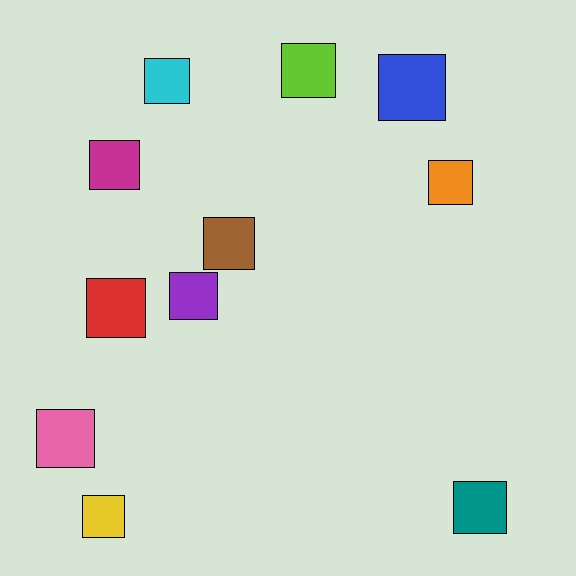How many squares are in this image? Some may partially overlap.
There are 11 squares.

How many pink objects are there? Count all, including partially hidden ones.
There is 1 pink object.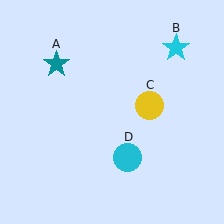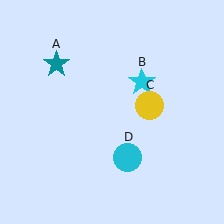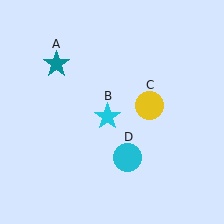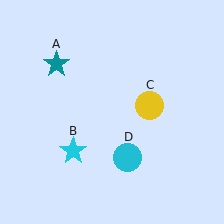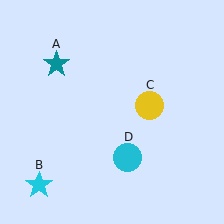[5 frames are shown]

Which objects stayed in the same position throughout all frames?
Teal star (object A) and yellow circle (object C) and cyan circle (object D) remained stationary.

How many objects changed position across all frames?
1 object changed position: cyan star (object B).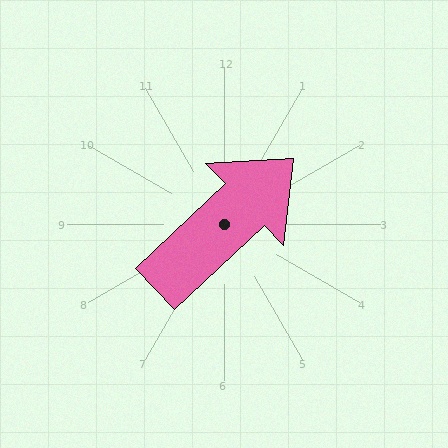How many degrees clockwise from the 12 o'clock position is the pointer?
Approximately 47 degrees.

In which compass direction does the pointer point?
Northeast.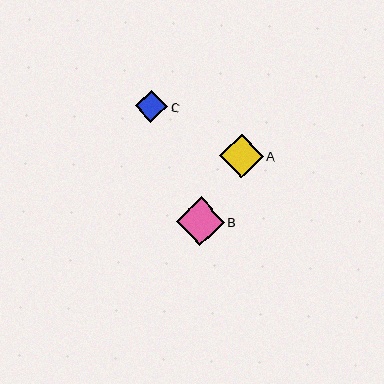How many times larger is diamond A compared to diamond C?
Diamond A is approximately 1.4 times the size of diamond C.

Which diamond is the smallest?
Diamond C is the smallest with a size of approximately 32 pixels.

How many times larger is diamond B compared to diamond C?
Diamond B is approximately 1.5 times the size of diamond C.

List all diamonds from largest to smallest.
From largest to smallest: B, A, C.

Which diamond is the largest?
Diamond B is the largest with a size of approximately 48 pixels.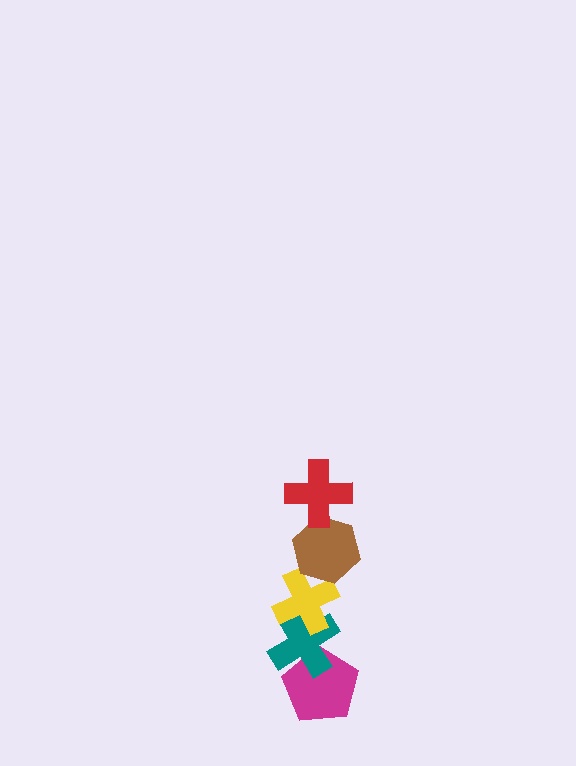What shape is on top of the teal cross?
The yellow cross is on top of the teal cross.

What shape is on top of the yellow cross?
The brown hexagon is on top of the yellow cross.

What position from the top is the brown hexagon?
The brown hexagon is 2nd from the top.